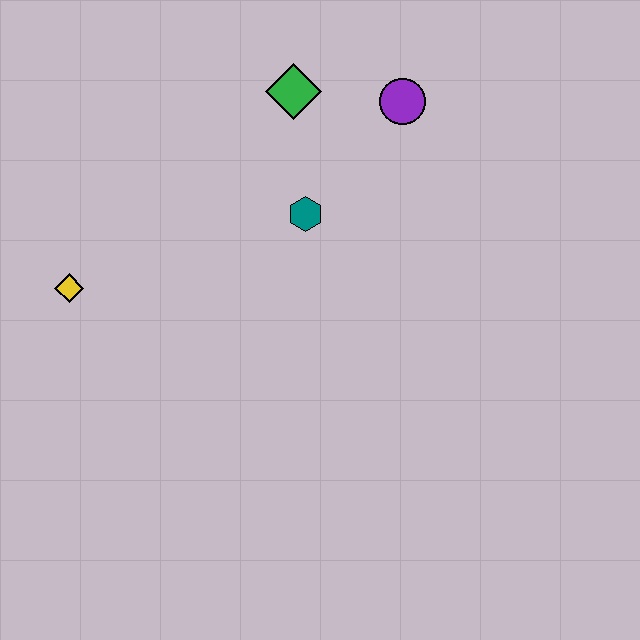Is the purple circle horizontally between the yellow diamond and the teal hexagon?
No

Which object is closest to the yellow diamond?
The teal hexagon is closest to the yellow diamond.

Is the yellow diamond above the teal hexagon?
No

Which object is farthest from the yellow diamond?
The purple circle is farthest from the yellow diamond.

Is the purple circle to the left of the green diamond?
No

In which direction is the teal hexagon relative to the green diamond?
The teal hexagon is below the green diamond.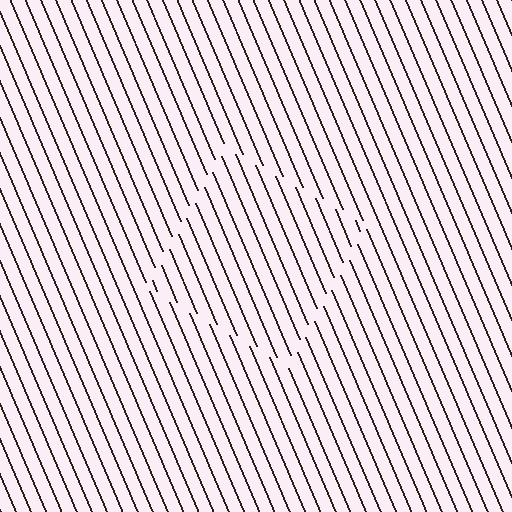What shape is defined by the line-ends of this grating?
An illusory square. The interior of the shape contains the same grating, shifted by half a period — the contour is defined by the phase discontinuity where line-ends from the inner and outer gratings abut.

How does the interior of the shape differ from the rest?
The interior of the shape contains the same grating, shifted by half a period — the contour is defined by the phase discontinuity where line-ends from the inner and outer gratings abut.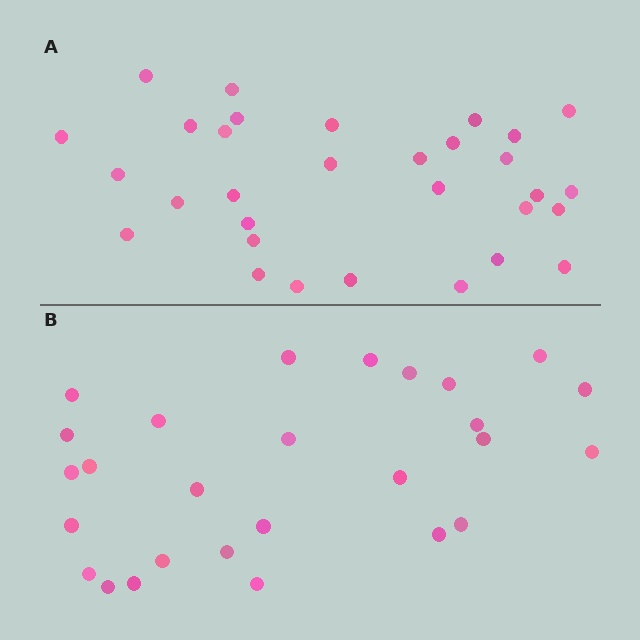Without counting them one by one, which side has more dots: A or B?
Region A (the top region) has more dots.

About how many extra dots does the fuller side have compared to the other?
Region A has about 4 more dots than region B.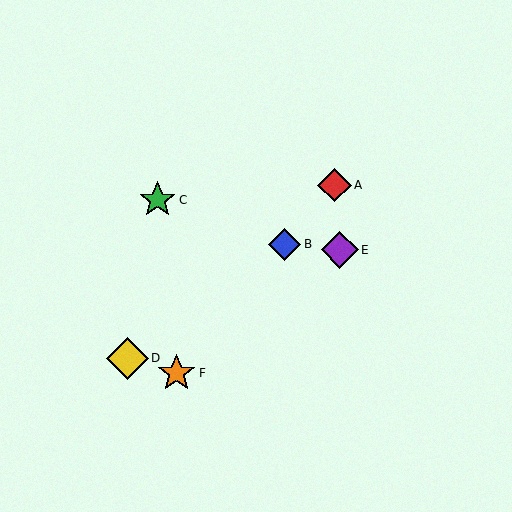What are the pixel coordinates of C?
Object C is at (158, 200).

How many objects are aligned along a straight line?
3 objects (A, B, F) are aligned along a straight line.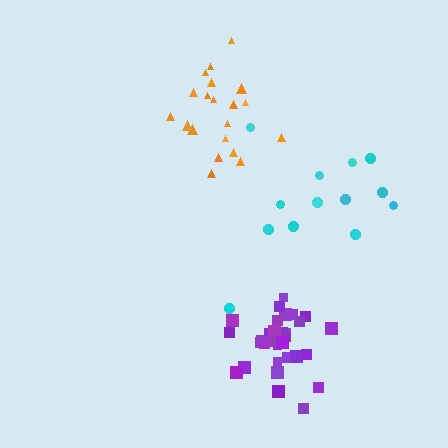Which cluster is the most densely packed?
Purple.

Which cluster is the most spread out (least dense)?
Cyan.